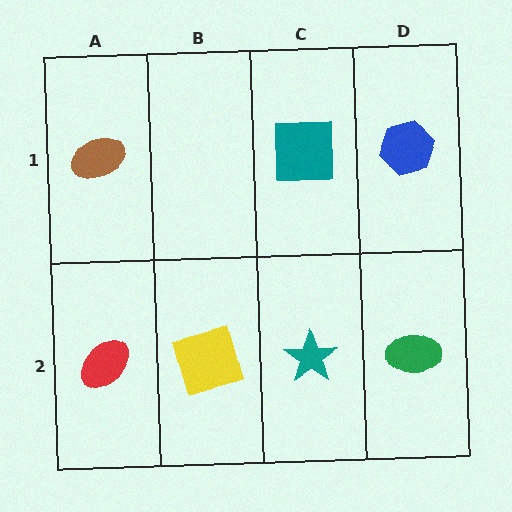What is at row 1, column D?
A blue hexagon.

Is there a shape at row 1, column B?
No, that cell is empty.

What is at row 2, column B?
A yellow square.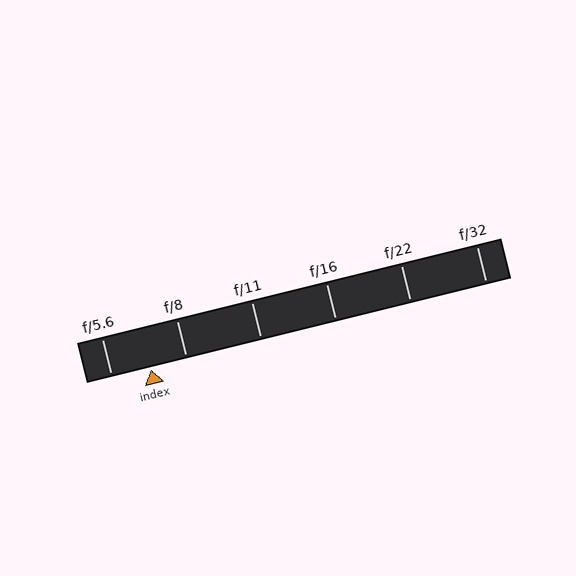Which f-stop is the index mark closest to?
The index mark is closest to f/8.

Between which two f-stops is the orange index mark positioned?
The index mark is between f/5.6 and f/8.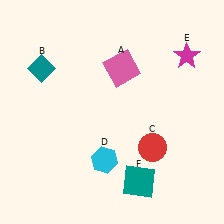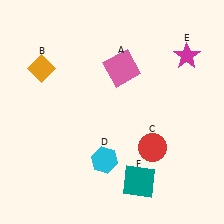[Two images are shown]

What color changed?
The diamond (B) changed from teal in Image 1 to orange in Image 2.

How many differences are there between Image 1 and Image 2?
There is 1 difference between the two images.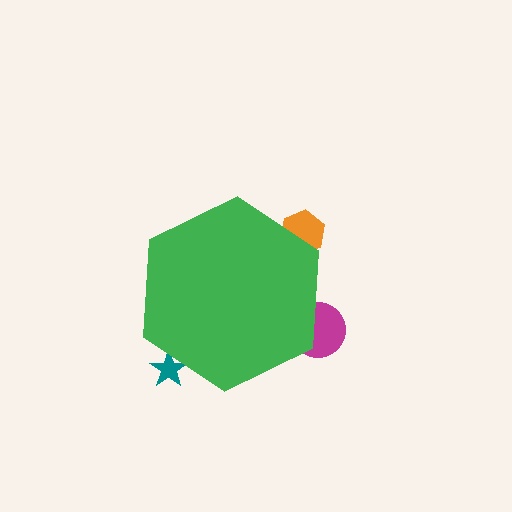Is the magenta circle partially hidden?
Yes, the magenta circle is partially hidden behind the green hexagon.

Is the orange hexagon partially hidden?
Yes, the orange hexagon is partially hidden behind the green hexagon.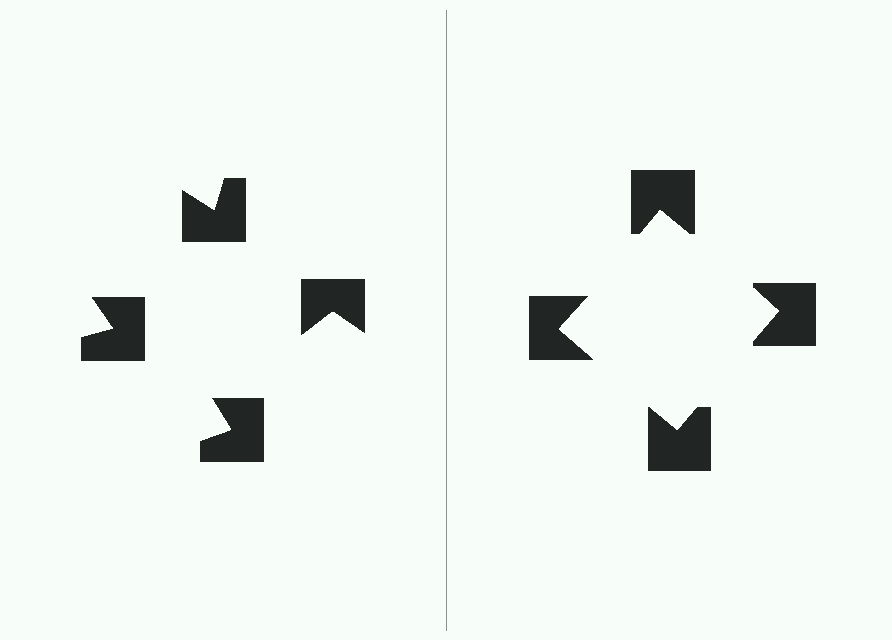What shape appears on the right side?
An illusory square.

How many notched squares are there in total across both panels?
8 — 4 on each side.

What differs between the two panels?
The notched squares are positioned identically on both sides; only the wedge orientations differ. On the right they align to a square; on the left they are misaligned.